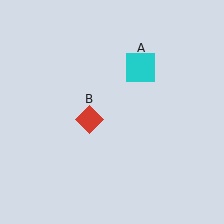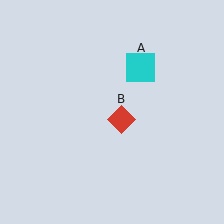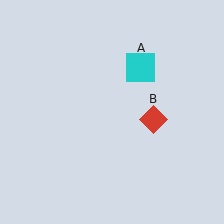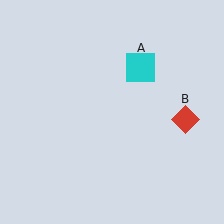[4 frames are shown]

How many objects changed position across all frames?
1 object changed position: red diamond (object B).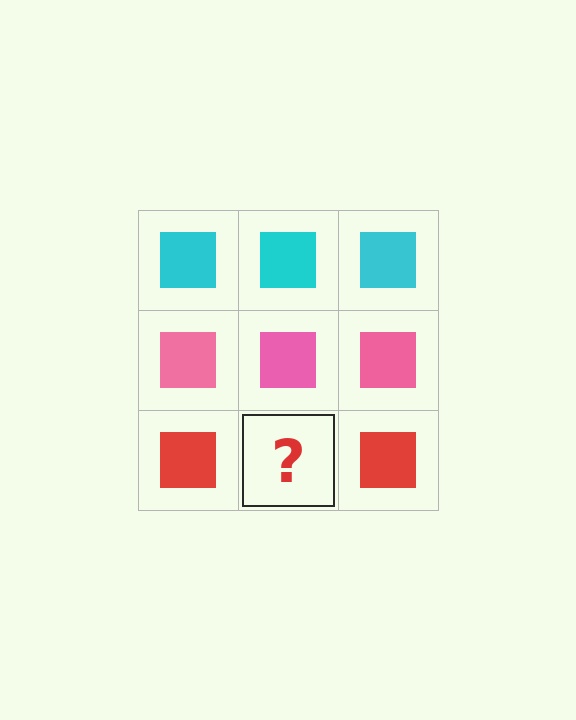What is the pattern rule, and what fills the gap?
The rule is that each row has a consistent color. The gap should be filled with a red square.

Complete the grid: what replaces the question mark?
The question mark should be replaced with a red square.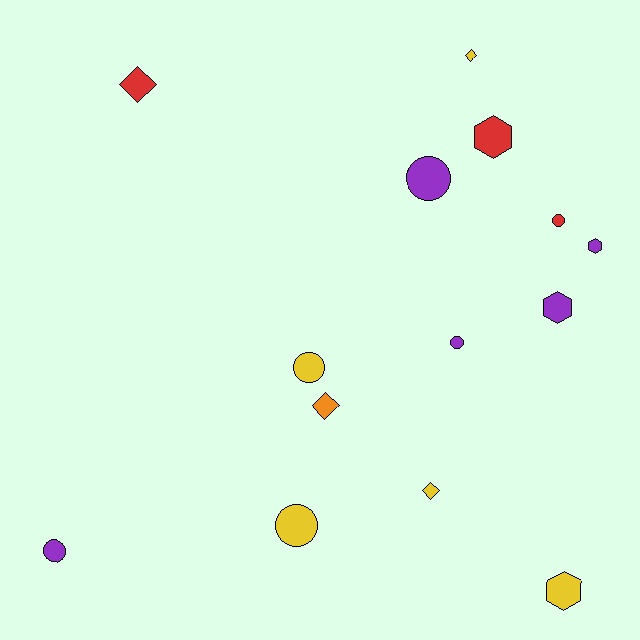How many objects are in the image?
There are 14 objects.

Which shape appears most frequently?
Circle, with 6 objects.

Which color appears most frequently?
Purple, with 5 objects.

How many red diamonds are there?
There is 1 red diamond.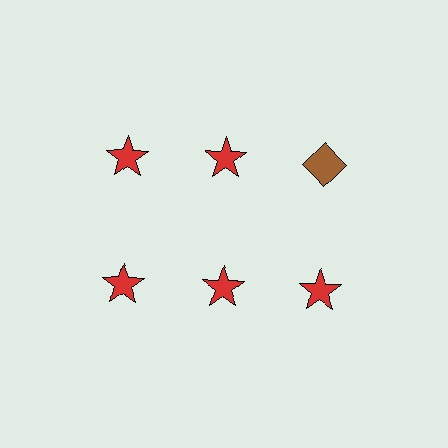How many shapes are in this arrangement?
There are 6 shapes arranged in a grid pattern.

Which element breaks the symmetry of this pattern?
The brown diamond in the top row, center column breaks the symmetry. All other shapes are red stars.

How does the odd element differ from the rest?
It differs in both color (brown instead of red) and shape (diamond instead of star).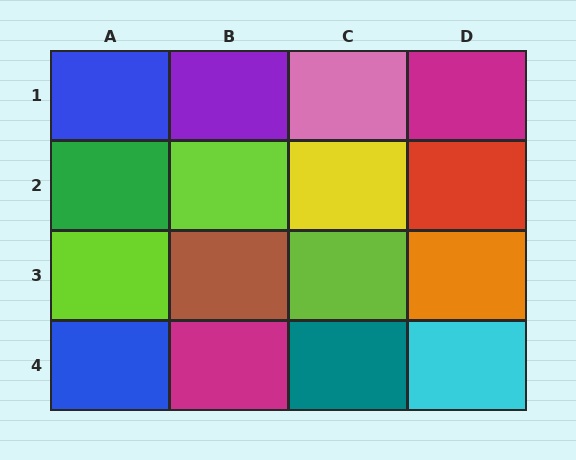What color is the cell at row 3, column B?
Brown.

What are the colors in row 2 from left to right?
Green, lime, yellow, red.